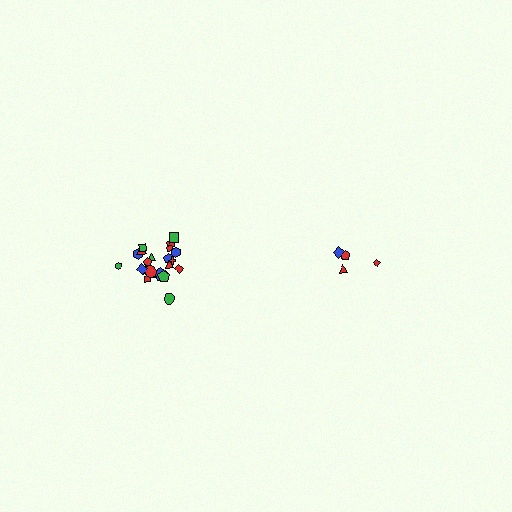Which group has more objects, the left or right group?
The left group.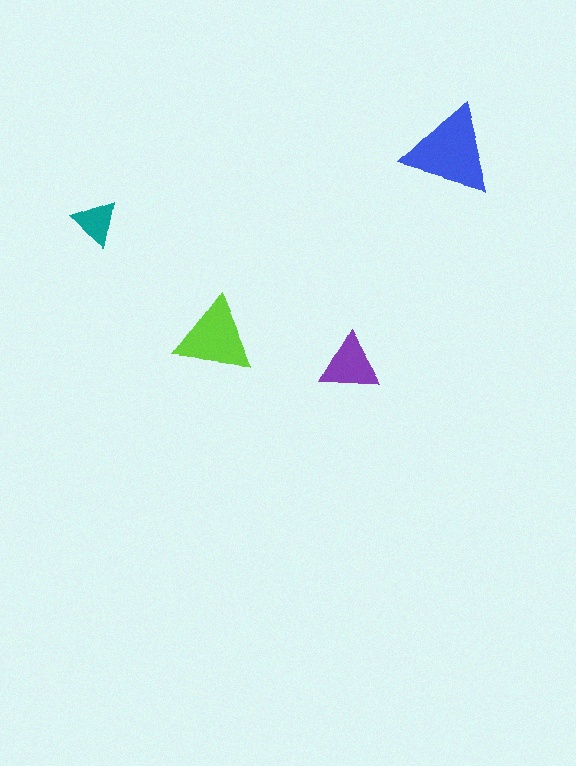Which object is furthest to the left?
The teal triangle is leftmost.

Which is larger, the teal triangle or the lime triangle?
The lime one.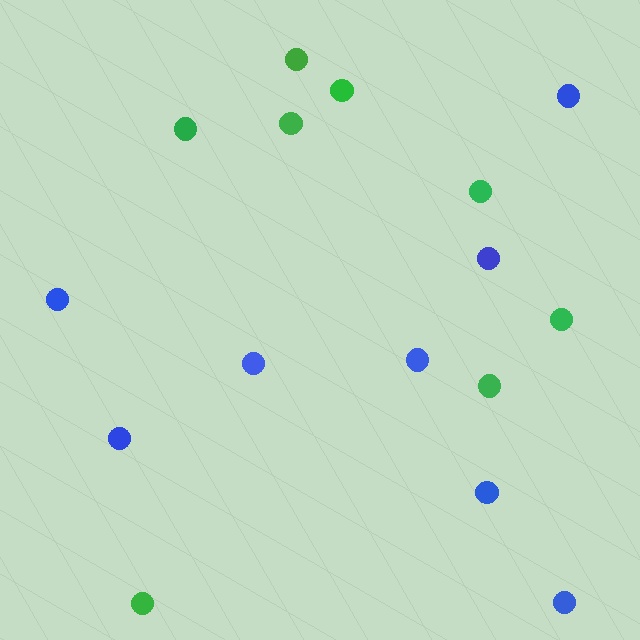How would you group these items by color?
There are 2 groups: one group of blue circles (8) and one group of green circles (8).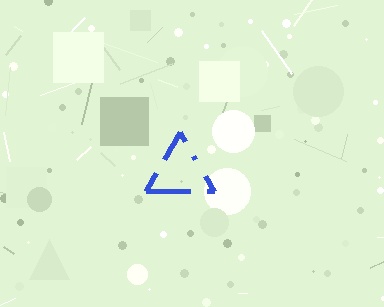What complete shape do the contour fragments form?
The contour fragments form a triangle.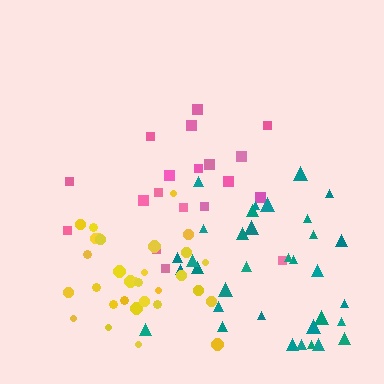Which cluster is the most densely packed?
Yellow.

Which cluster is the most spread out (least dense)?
Pink.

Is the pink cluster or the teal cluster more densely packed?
Teal.